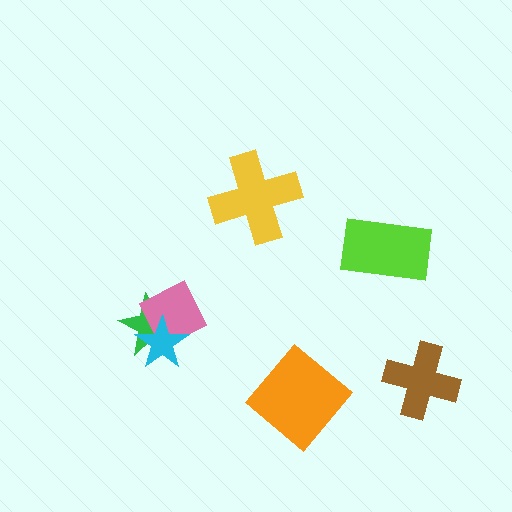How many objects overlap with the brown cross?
0 objects overlap with the brown cross.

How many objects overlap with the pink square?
2 objects overlap with the pink square.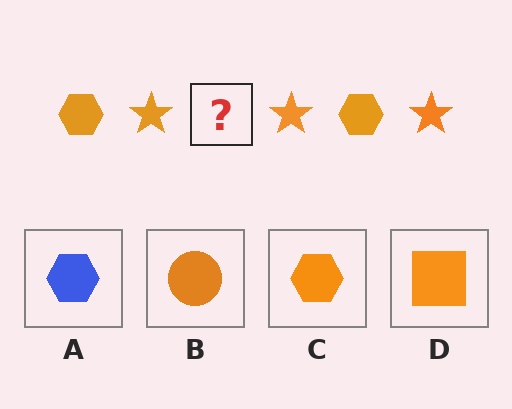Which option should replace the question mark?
Option C.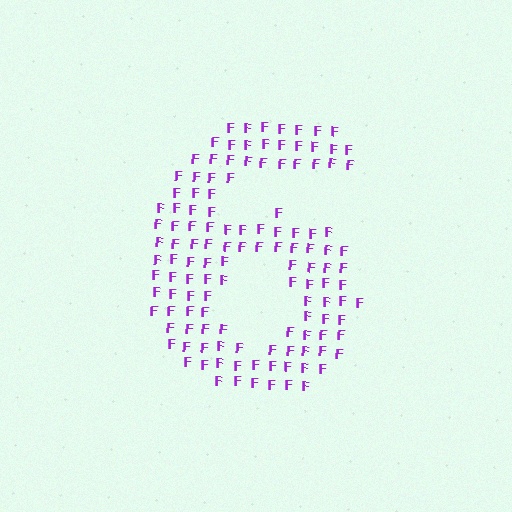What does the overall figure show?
The overall figure shows the digit 6.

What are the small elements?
The small elements are letter F's.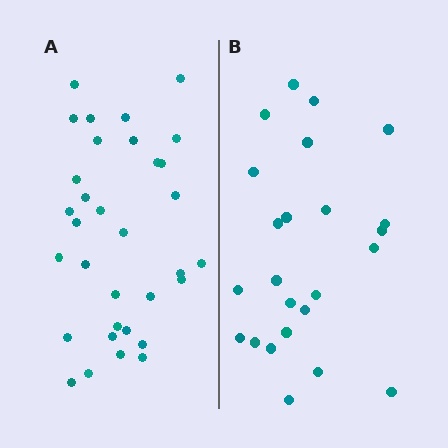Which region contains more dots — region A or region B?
Region A (the left region) has more dots.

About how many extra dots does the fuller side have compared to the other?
Region A has roughly 8 or so more dots than region B.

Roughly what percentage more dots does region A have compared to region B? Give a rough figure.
About 40% more.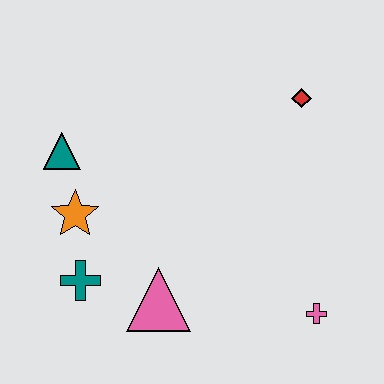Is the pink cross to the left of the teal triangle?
No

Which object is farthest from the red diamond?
The teal cross is farthest from the red diamond.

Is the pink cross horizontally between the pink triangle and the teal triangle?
No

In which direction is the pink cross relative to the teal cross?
The pink cross is to the right of the teal cross.